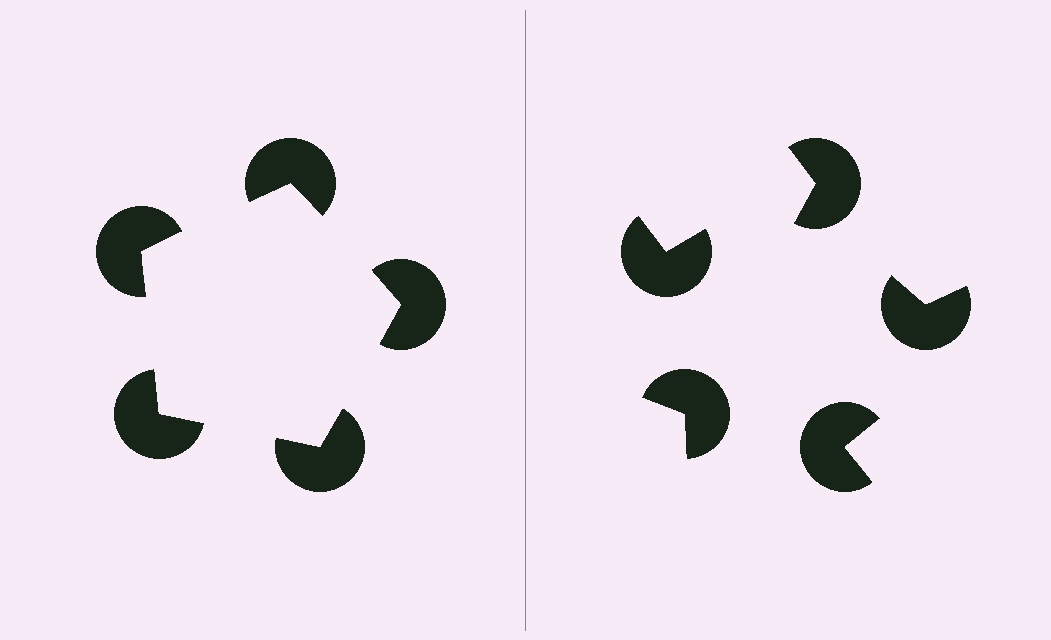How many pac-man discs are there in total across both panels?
10 — 5 on each side.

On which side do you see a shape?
An illusory pentagon appears on the left side. On the right side the wedge cuts are rotated, so no coherent shape forms.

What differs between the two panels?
The pac-man discs are positioned identically on both sides; only the wedge orientations differ. On the left they align to a pentagon; on the right they are misaligned.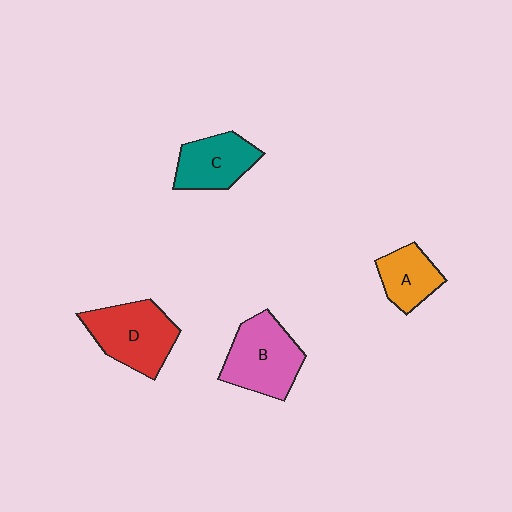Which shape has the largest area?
Shape B (pink).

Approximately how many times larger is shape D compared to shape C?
Approximately 1.3 times.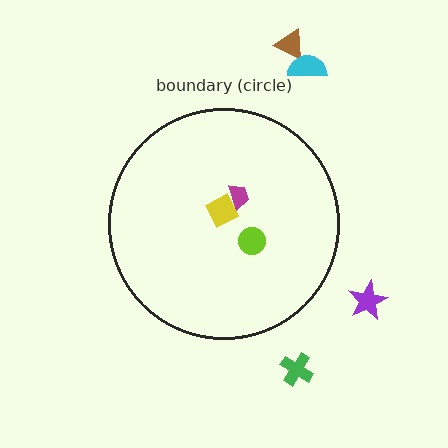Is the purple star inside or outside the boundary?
Outside.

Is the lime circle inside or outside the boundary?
Inside.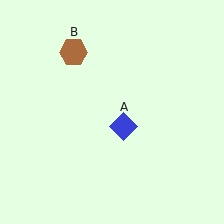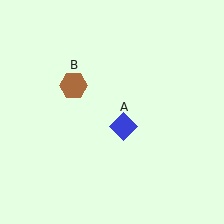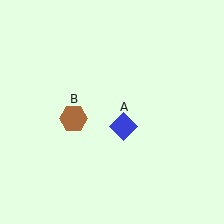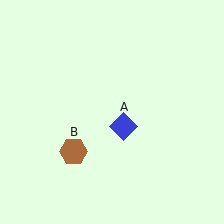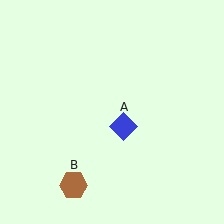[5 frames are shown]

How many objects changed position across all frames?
1 object changed position: brown hexagon (object B).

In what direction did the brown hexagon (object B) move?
The brown hexagon (object B) moved down.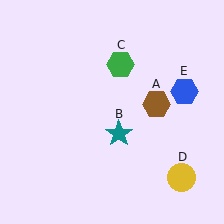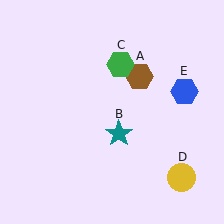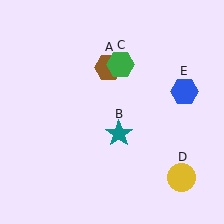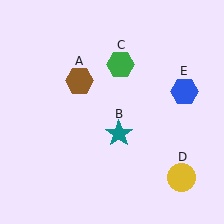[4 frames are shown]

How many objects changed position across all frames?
1 object changed position: brown hexagon (object A).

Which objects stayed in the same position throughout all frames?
Teal star (object B) and green hexagon (object C) and yellow circle (object D) and blue hexagon (object E) remained stationary.